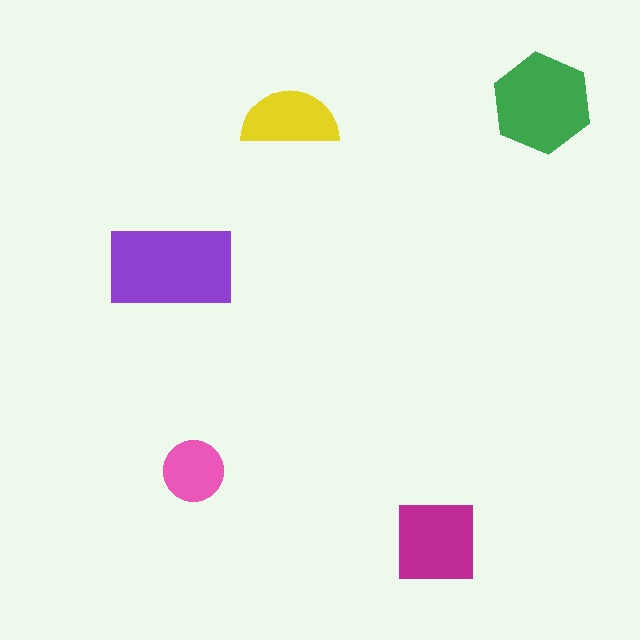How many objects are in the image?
There are 5 objects in the image.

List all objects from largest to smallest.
The purple rectangle, the green hexagon, the magenta square, the yellow semicircle, the pink circle.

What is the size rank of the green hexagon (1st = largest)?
2nd.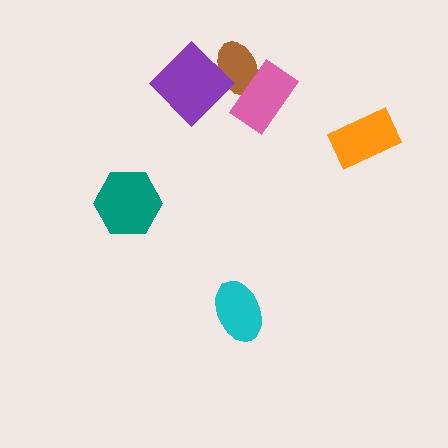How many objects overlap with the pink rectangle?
1 object overlaps with the pink rectangle.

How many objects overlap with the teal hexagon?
0 objects overlap with the teal hexagon.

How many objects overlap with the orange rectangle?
0 objects overlap with the orange rectangle.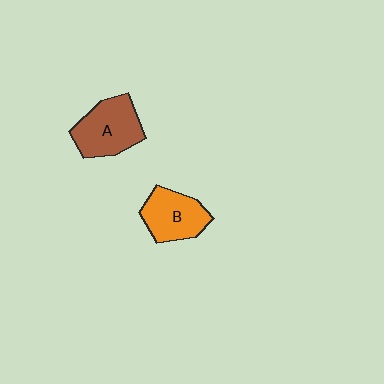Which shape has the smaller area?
Shape B (orange).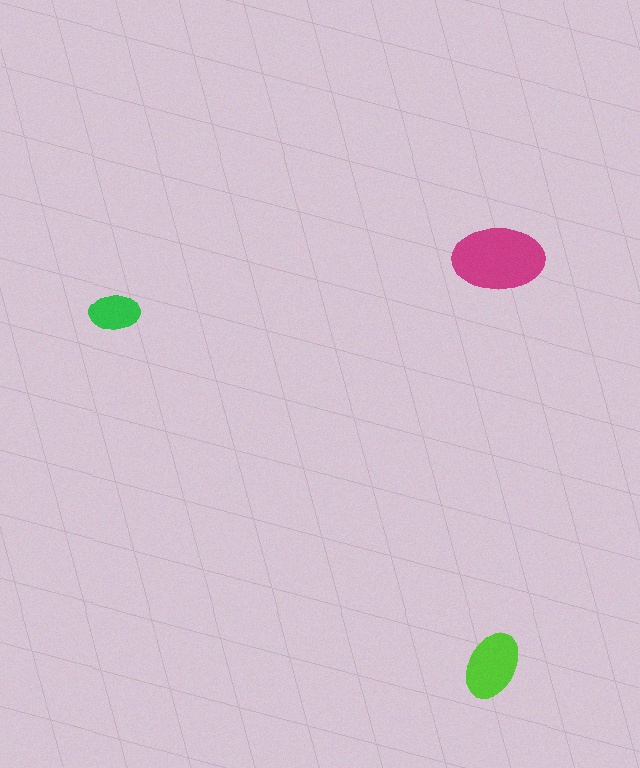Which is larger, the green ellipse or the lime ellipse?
The lime one.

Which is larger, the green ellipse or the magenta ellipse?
The magenta one.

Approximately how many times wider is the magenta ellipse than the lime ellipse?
About 1.5 times wider.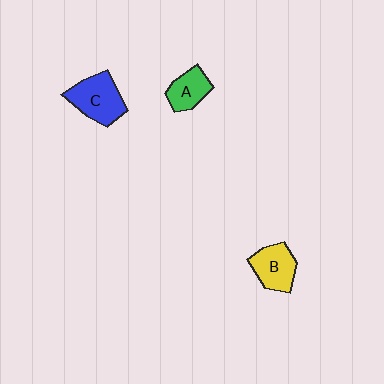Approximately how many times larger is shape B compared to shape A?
Approximately 1.2 times.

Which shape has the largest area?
Shape C (blue).